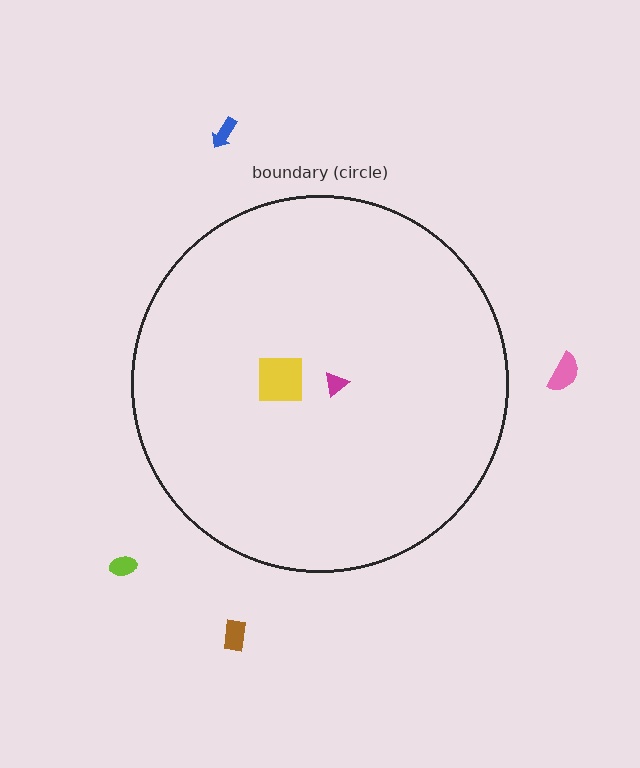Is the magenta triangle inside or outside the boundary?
Inside.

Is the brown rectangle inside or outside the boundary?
Outside.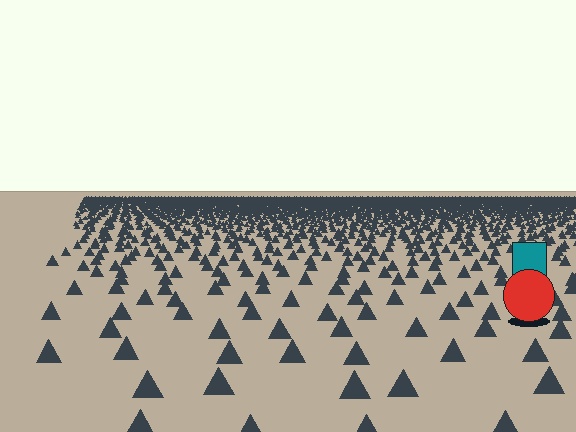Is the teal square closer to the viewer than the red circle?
No. The red circle is closer — you can tell from the texture gradient: the ground texture is coarser near it.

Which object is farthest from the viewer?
The teal square is farthest from the viewer. It appears smaller and the ground texture around it is denser.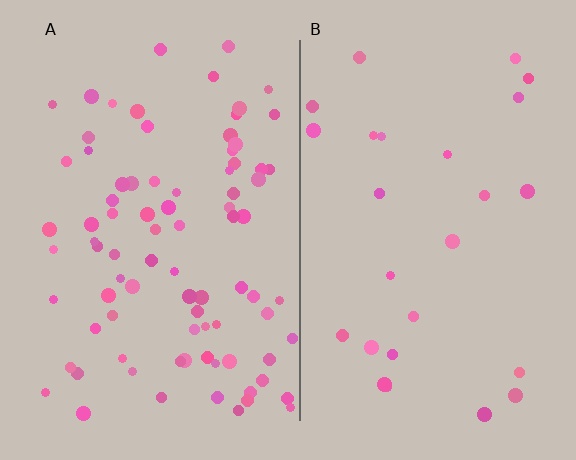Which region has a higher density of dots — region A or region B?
A (the left).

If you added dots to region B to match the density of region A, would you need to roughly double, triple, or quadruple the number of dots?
Approximately triple.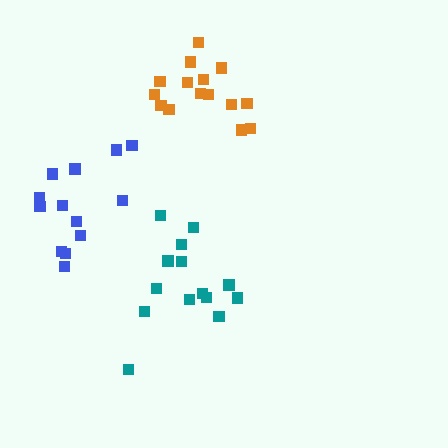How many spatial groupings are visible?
There are 3 spatial groupings.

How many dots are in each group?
Group 1: 13 dots, Group 2: 14 dots, Group 3: 15 dots (42 total).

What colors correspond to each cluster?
The clusters are colored: blue, teal, orange.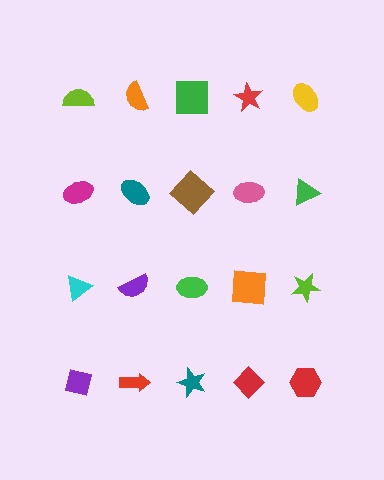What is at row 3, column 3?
A green ellipse.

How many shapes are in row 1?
5 shapes.